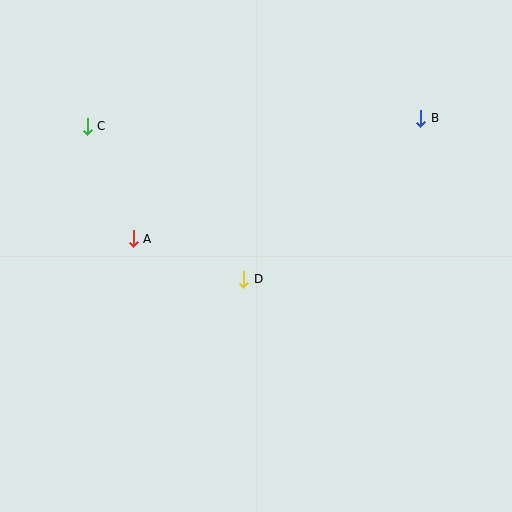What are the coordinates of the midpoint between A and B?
The midpoint between A and B is at (277, 179).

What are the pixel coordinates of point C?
Point C is at (87, 126).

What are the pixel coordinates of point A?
Point A is at (133, 239).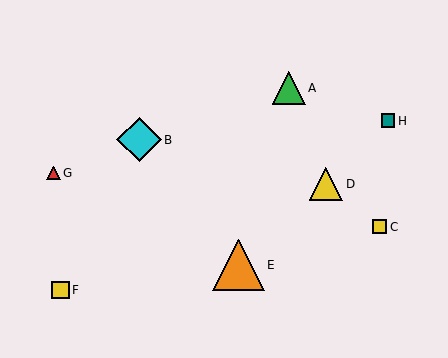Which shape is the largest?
The orange triangle (labeled E) is the largest.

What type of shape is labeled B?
Shape B is a cyan diamond.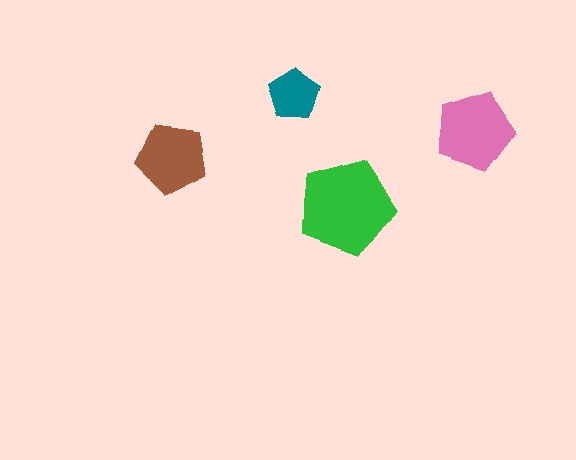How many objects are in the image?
There are 4 objects in the image.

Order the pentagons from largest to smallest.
the green one, the pink one, the brown one, the teal one.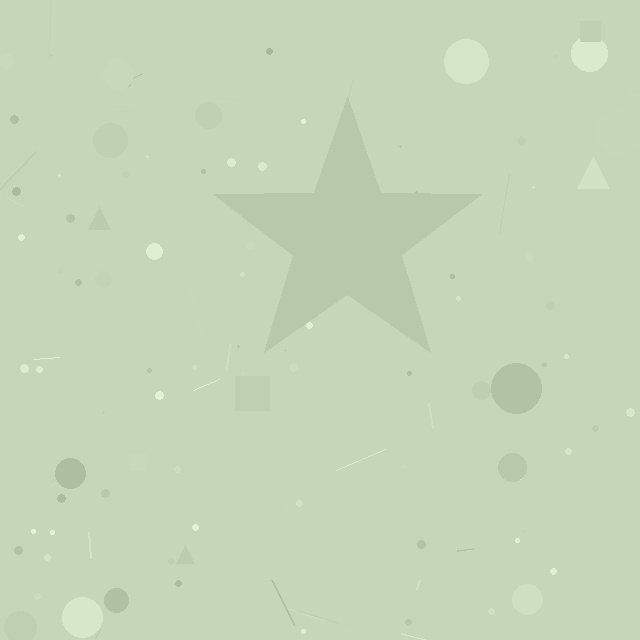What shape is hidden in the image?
A star is hidden in the image.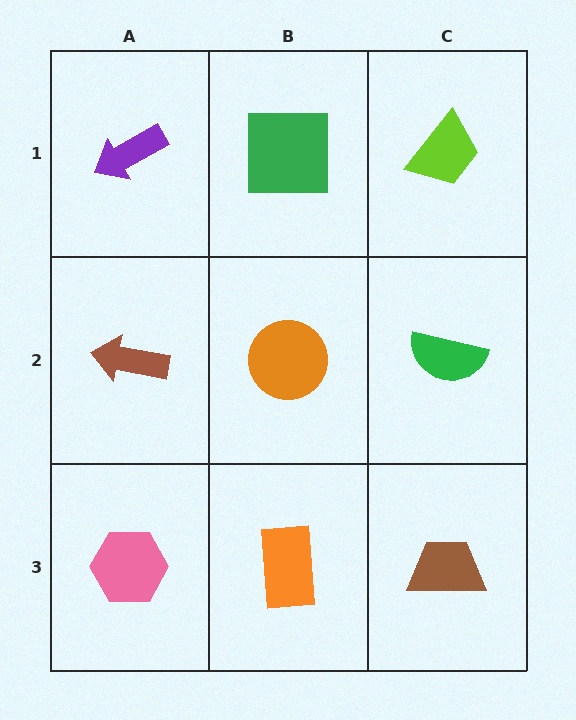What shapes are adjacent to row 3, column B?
An orange circle (row 2, column B), a pink hexagon (row 3, column A), a brown trapezoid (row 3, column C).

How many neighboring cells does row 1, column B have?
3.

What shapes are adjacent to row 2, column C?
A lime trapezoid (row 1, column C), a brown trapezoid (row 3, column C), an orange circle (row 2, column B).